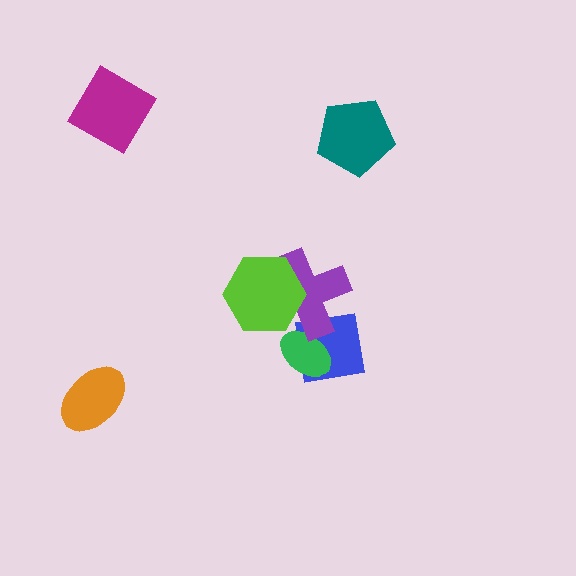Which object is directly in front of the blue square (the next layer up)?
The green ellipse is directly in front of the blue square.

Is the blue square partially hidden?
Yes, it is partially covered by another shape.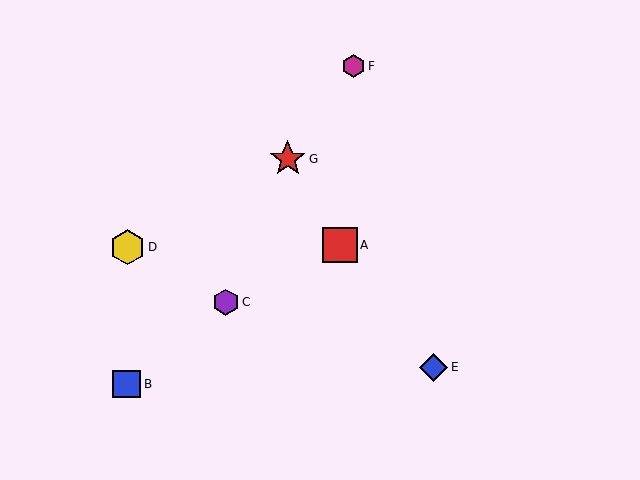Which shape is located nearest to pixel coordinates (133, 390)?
The blue square (labeled B) at (127, 384) is nearest to that location.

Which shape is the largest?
The red star (labeled G) is the largest.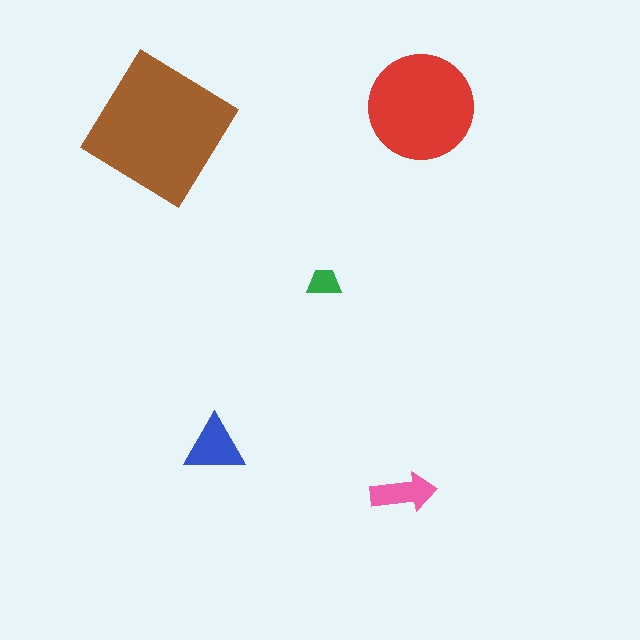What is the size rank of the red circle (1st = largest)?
2nd.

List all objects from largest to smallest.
The brown diamond, the red circle, the blue triangle, the pink arrow, the green trapezoid.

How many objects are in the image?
There are 5 objects in the image.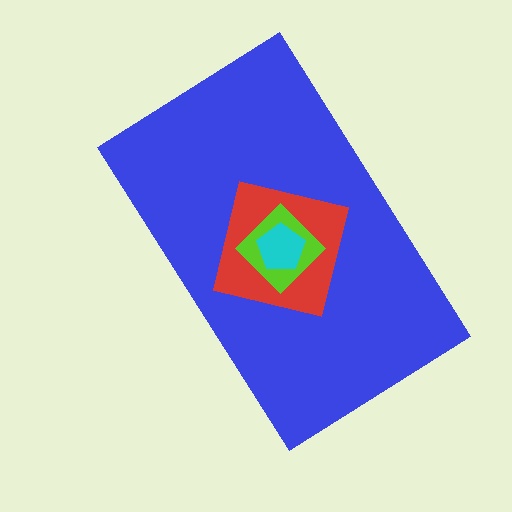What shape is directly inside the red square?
The lime diamond.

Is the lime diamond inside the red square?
Yes.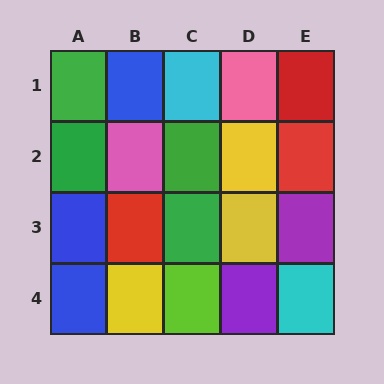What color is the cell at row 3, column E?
Purple.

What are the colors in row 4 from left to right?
Blue, yellow, lime, purple, cyan.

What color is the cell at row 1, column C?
Cyan.